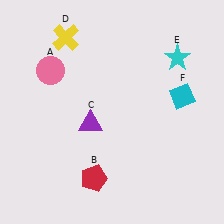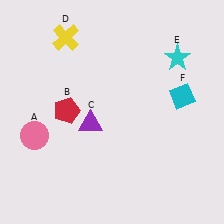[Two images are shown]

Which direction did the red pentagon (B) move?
The red pentagon (B) moved up.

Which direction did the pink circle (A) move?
The pink circle (A) moved down.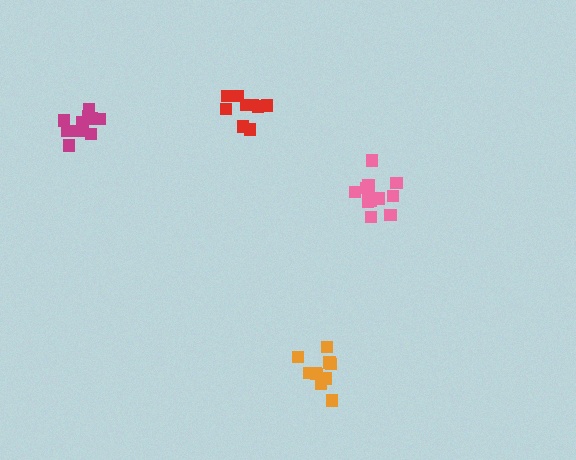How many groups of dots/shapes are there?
There are 4 groups.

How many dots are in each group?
Group 1: 9 dots, Group 2: 12 dots, Group 3: 13 dots, Group 4: 10 dots (44 total).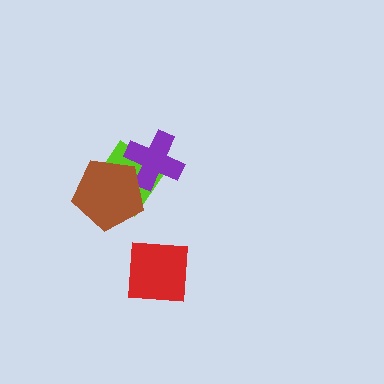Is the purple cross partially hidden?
Yes, it is partially covered by another shape.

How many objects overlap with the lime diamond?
2 objects overlap with the lime diamond.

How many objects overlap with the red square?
0 objects overlap with the red square.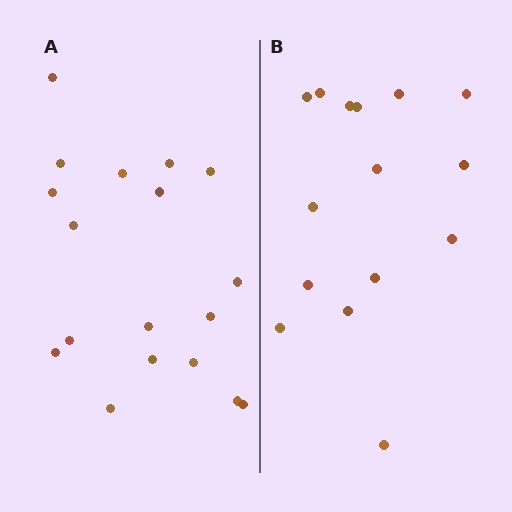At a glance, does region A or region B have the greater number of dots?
Region A (the left region) has more dots.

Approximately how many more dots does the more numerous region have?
Region A has just a few more — roughly 2 or 3 more dots than region B.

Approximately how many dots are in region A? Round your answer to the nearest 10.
About 20 dots. (The exact count is 18, which rounds to 20.)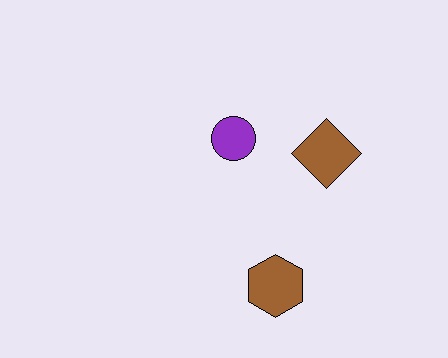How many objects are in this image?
There are 3 objects.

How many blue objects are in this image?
There are no blue objects.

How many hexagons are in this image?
There is 1 hexagon.